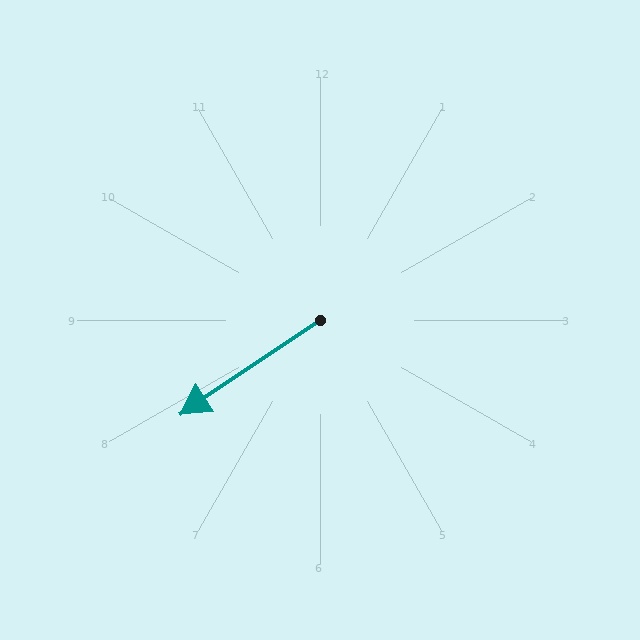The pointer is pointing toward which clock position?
Roughly 8 o'clock.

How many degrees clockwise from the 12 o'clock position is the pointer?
Approximately 236 degrees.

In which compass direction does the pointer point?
Southwest.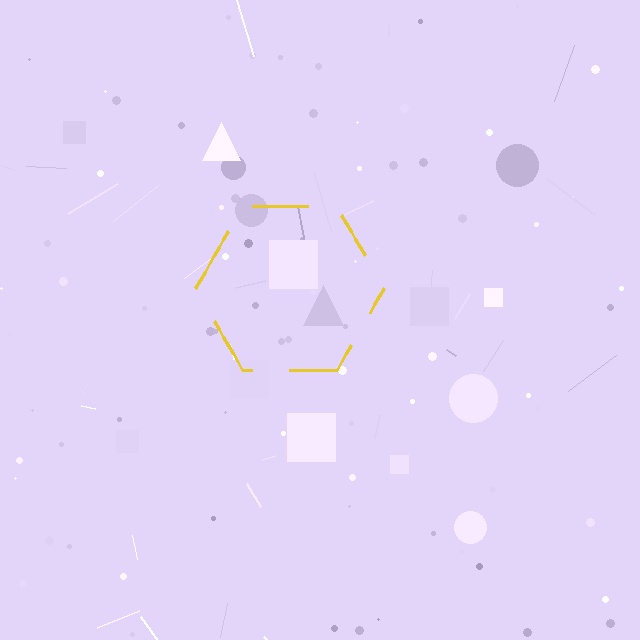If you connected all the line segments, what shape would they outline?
They would outline a hexagon.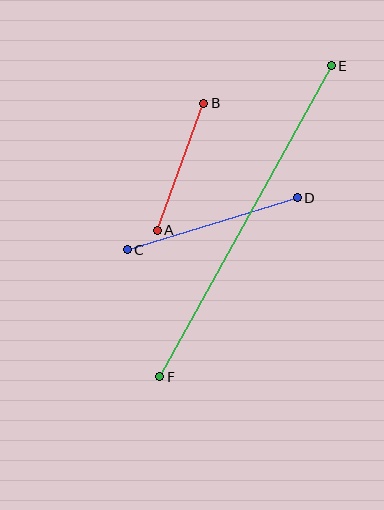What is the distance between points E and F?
The distance is approximately 355 pixels.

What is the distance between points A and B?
The distance is approximately 135 pixels.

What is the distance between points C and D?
The distance is approximately 178 pixels.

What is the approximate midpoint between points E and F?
The midpoint is at approximately (246, 221) pixels.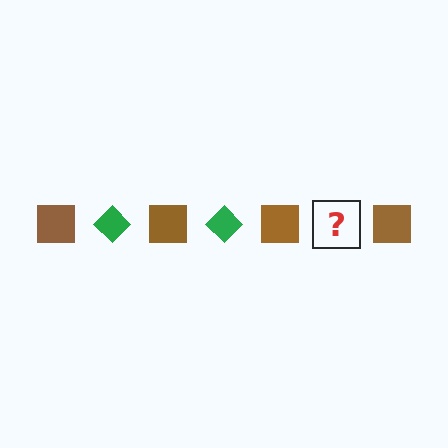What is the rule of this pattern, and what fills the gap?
The rule is that the pattern alternates between brown square and green diamond. The gap should be filled with a green diamond.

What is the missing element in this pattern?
The missing element is a green diamond.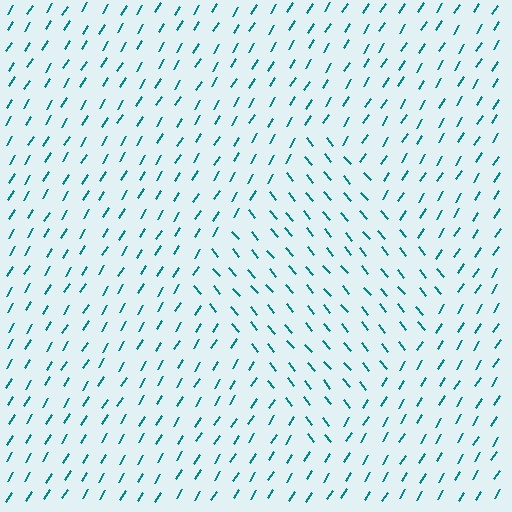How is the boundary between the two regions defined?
The boundary is defined purely by a change in line orientation (approximately 72 degrees difference). All lines are the same color and thickness.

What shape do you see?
I see a diamond.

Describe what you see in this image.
The image is filled with small teal line segments. A diamond region in the image has lines oriented differently from the surrounding lines, creating a visible texture boundary.